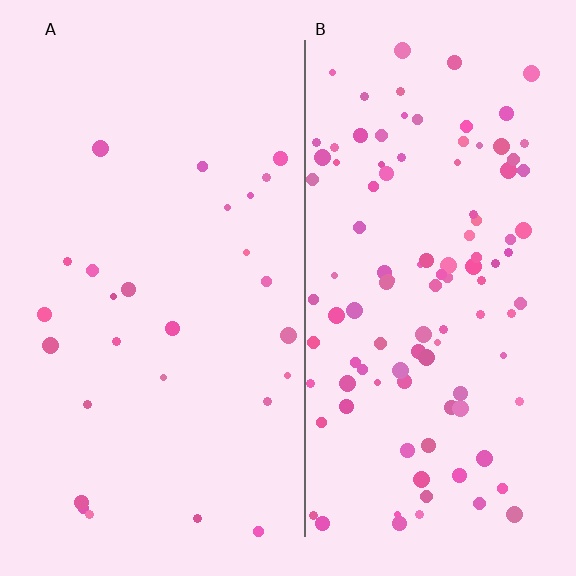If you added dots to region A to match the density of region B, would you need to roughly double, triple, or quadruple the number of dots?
Approximately quadruple.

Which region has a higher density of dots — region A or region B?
B (the right).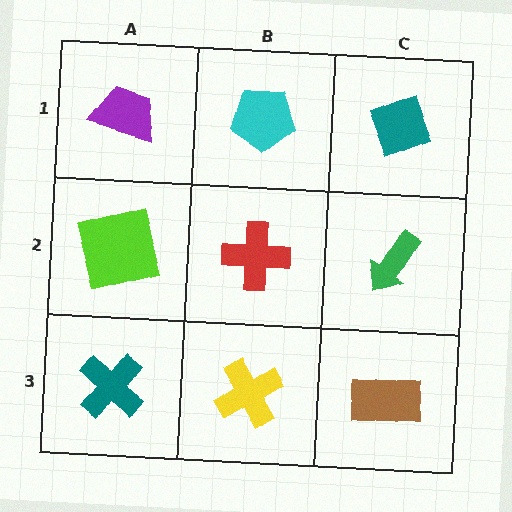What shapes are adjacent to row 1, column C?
A green arrow (row 2, column C), a cyan pentagon (row 1, column B).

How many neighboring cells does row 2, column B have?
4.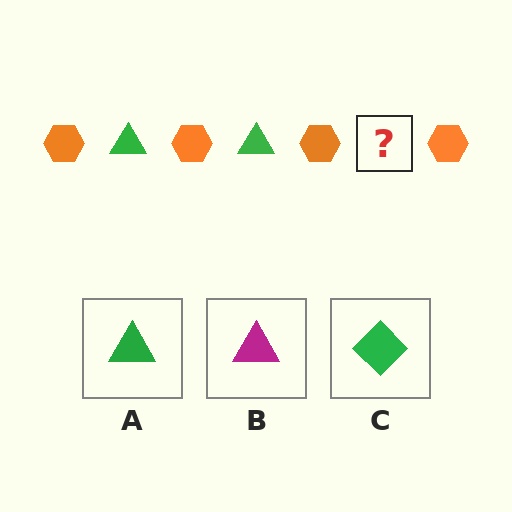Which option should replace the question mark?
Option A.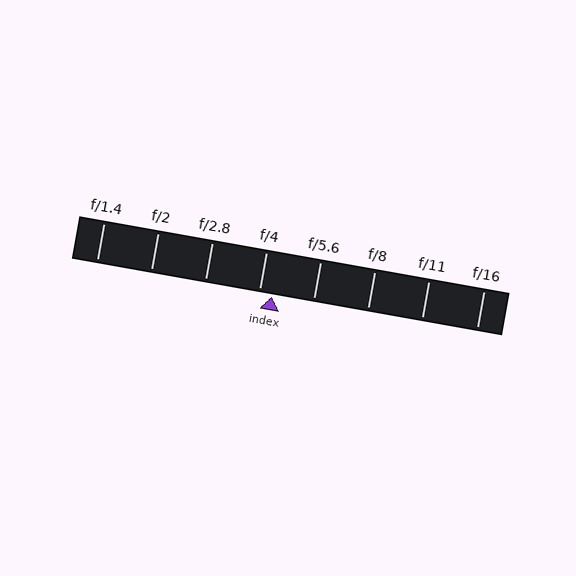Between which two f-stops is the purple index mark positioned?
The index mark is between f/4 and f/5.6.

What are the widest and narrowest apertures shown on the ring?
The widest aperture shown is f/1.4 and the narrowest is f/16.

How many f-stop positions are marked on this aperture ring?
There are 8 f-stop positions marked.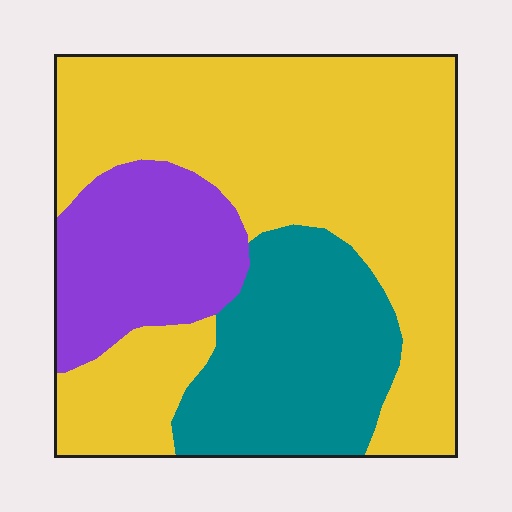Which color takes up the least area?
Purple, at roughly 20%.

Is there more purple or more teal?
Teal.